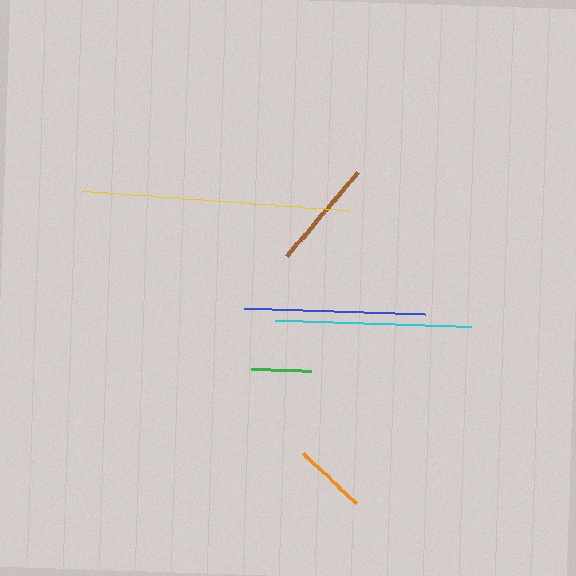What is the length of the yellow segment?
The yellow segment is approximately 267 pixels long.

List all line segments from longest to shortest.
From longest to shortest: yellow, cyan, blue, brown, orange, green.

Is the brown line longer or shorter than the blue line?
The blue line is longer than the brown line.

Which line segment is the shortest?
The green line is the shortest at approximately 61 pixels.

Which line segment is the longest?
The yellow line is the longest at approximately 267 pixels.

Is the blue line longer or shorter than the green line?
The blue line is longer than the green line.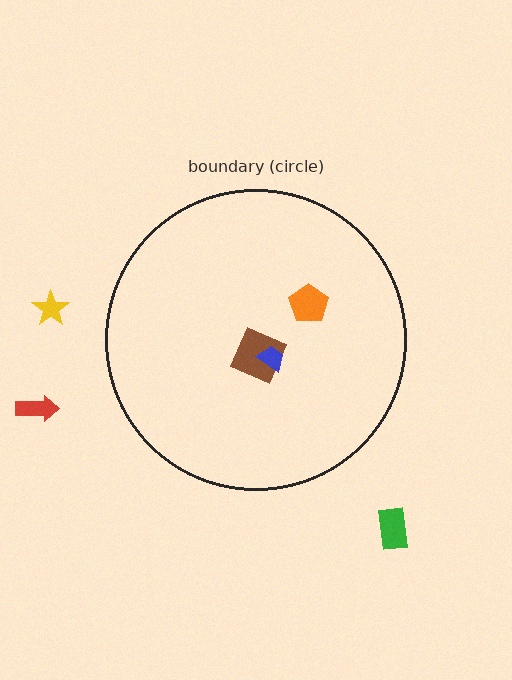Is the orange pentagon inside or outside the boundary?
Inside.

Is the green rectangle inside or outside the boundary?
Outside.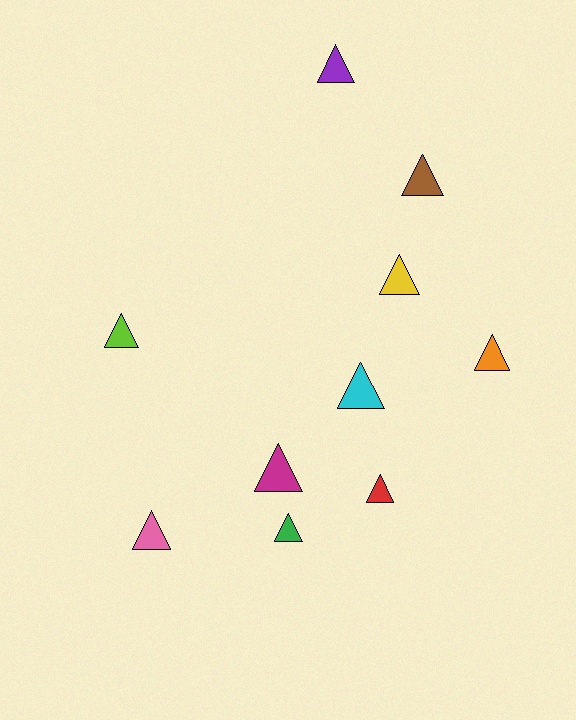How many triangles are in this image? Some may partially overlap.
There are 10 triangles.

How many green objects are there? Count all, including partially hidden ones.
There is 1 green object.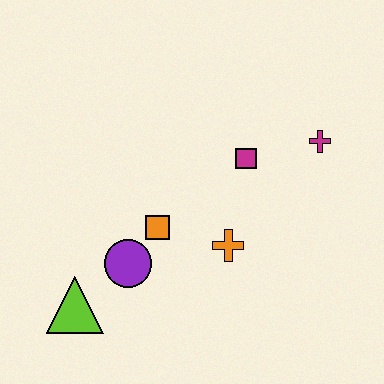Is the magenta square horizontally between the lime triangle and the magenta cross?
Yes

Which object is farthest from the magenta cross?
The lime triangle is farthest from the magenta cross.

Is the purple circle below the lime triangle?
No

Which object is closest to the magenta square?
The magenta cross is closest to the magenta square.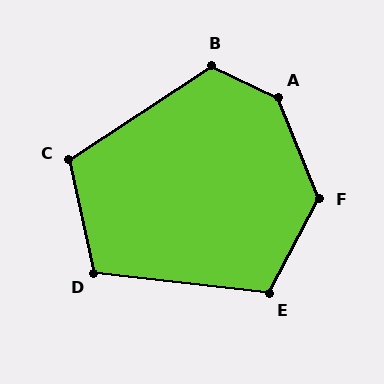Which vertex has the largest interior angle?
A, at approximately 138 degrees.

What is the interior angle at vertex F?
Approximately 130 degrees (obtuse).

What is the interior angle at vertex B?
Approximately 121 degrees (obtuse).